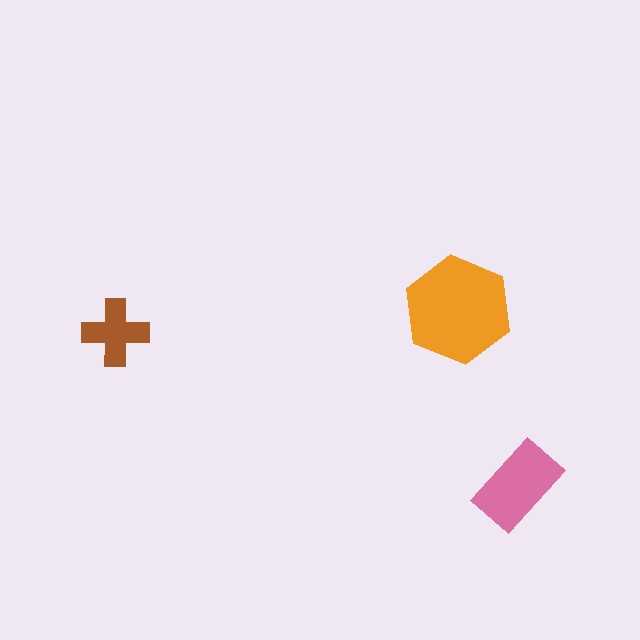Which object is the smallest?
The brown cross.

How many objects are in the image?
There are 3 objects in the image.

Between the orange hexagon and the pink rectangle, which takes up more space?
The orange hexagon.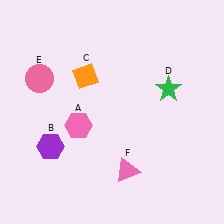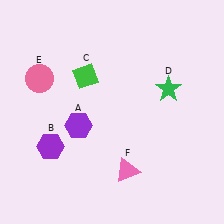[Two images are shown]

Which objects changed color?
A changed from pink to purple. C changed from orange to green.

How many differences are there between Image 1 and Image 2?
There are 2 differences between the two images.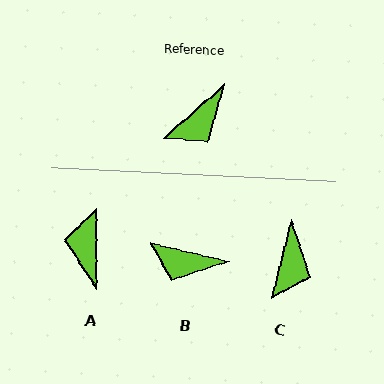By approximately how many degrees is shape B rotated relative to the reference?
Approximately 55 degrees clockwise.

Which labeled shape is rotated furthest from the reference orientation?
A, about 131 degrees away.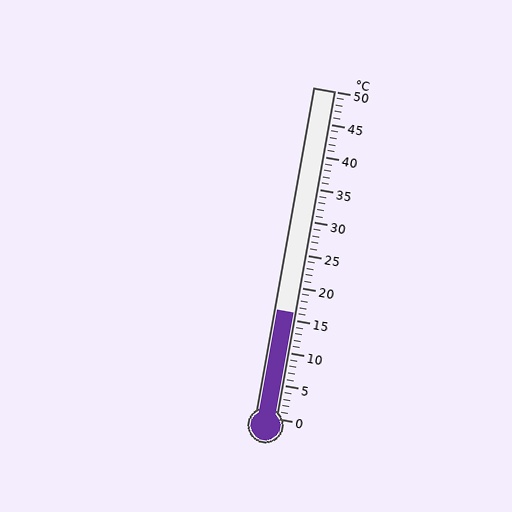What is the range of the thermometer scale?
The thermometer scale ranges from 0°C to 50°C.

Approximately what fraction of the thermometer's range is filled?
The thermometer is filled to approximately 30% of its range.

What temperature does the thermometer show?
The thermometer shows approximately 16°C.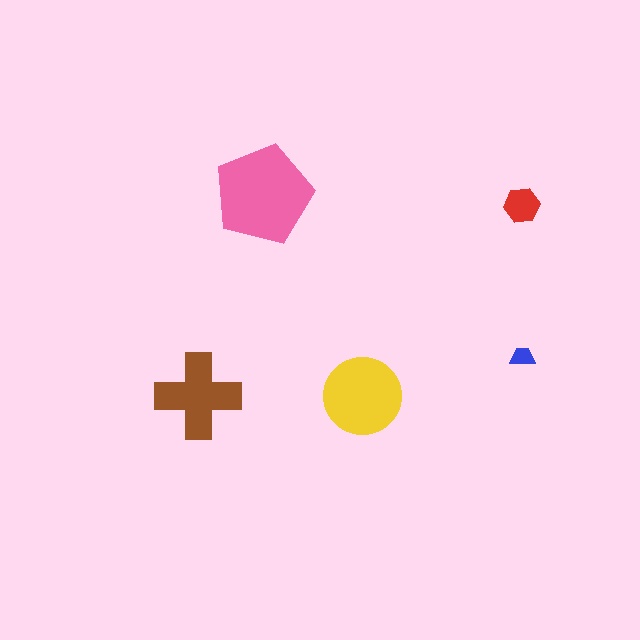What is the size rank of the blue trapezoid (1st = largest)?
5th.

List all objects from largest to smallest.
The pink pentagon, the yellow circle, the brown cross, the red hexagon, the blue trapezoid.